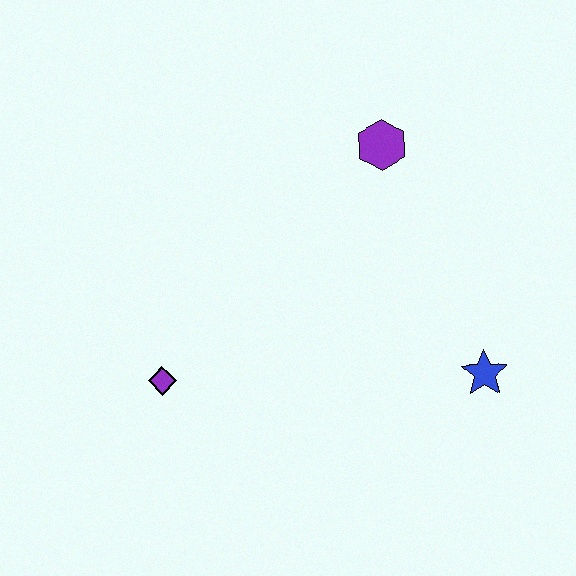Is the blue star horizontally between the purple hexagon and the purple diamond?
No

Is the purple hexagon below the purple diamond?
No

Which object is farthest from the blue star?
The purple diamond is farthest from the blue star.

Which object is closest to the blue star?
The purple hexagon is closest to the blue star.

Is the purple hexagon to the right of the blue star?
No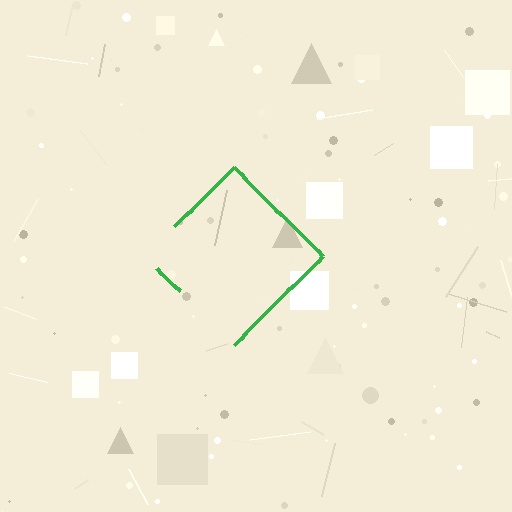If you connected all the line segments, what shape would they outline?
They would outline a diamond.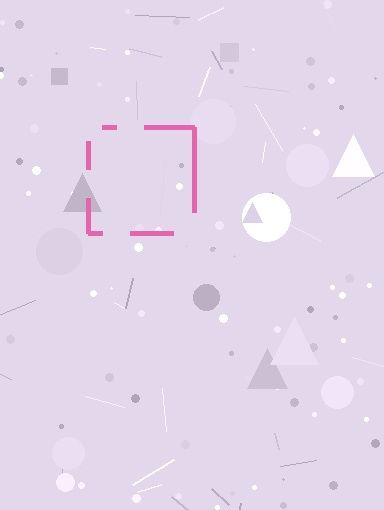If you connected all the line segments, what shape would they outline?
They would outline a square.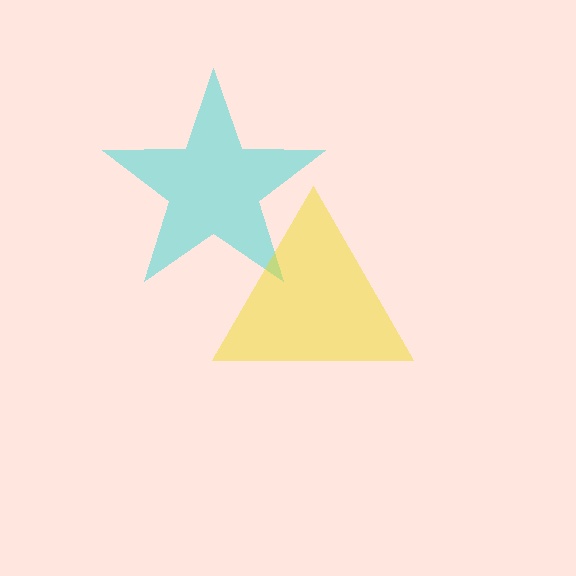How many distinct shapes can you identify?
There are 2 distinct shapes: a cyan star, a yellow triangle.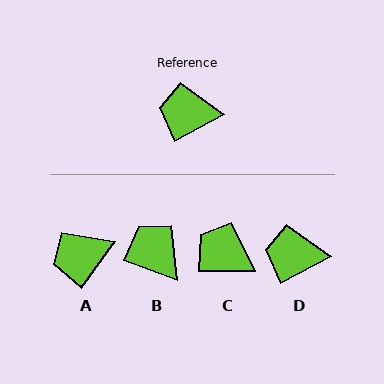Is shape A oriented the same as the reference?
No, it is off by about 25 degrees.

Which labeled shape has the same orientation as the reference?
D.